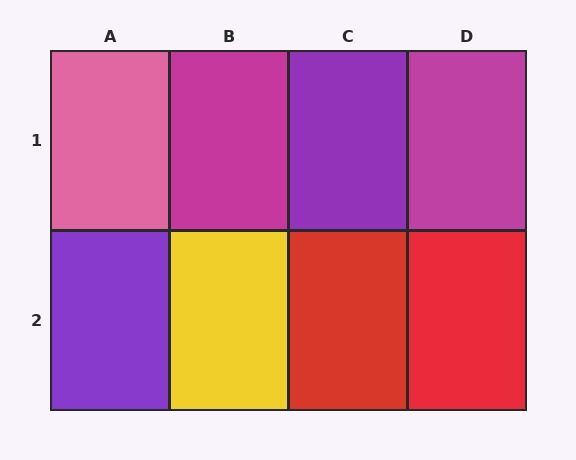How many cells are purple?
2 cells are purple.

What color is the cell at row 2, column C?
Red.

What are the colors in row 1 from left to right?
Pink, magenta, purple, magenta.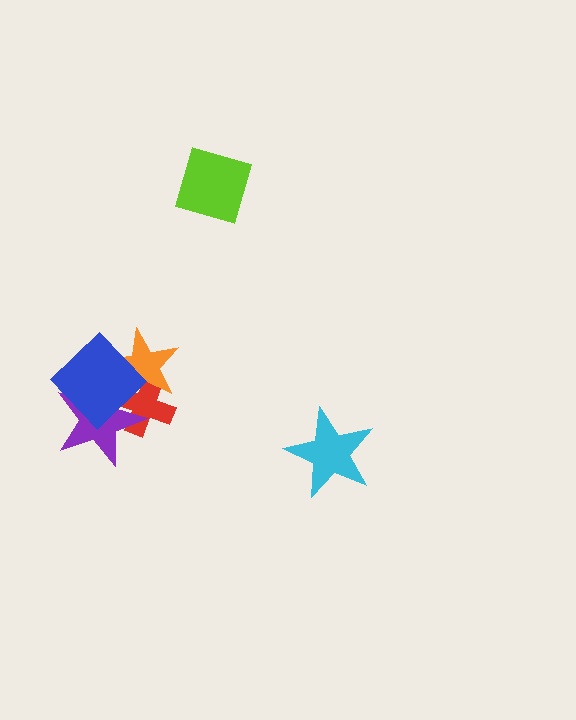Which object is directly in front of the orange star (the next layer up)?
The purple star is directly in front of the orange star.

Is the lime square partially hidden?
No, no other shape covers it.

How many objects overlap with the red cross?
3 objects overlap with the red cross.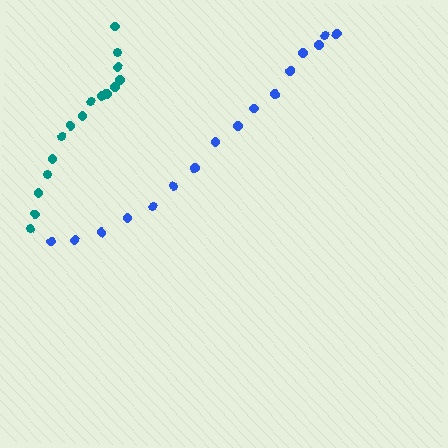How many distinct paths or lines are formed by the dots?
There are 2 distinct paths.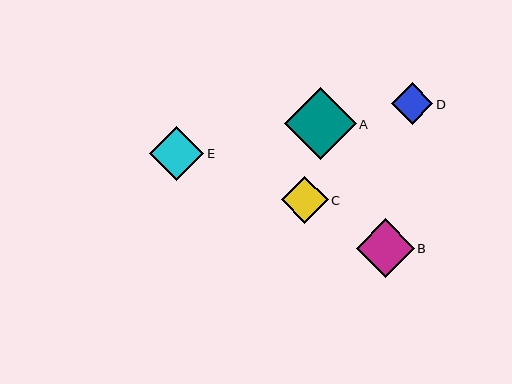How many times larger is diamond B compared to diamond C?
Diamond B is approximately 1.2 times the size of diamond C.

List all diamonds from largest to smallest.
From largest to smallest: A, B, E, C, D.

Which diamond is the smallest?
Diamond D is the smallest with a size of approximately 41 pixels.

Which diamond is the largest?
Diamond A is the largest with a size of approximately 72 pixels.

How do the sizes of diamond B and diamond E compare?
Diamond B and diamond E are approximately the same size.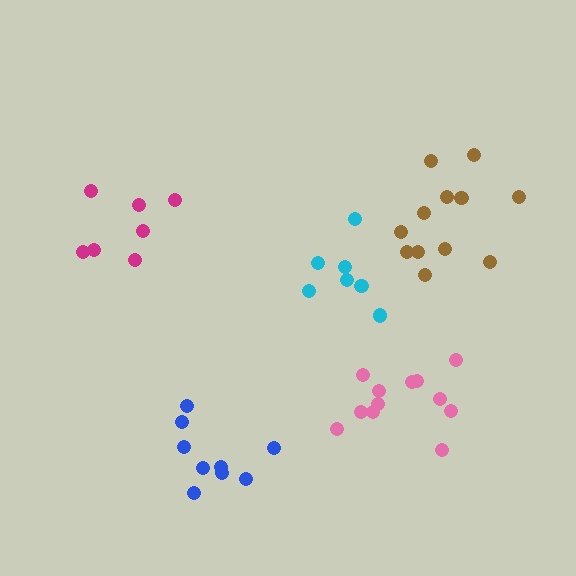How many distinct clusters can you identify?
There are 5 distinct clusters.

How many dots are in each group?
Group 1: 7 dots, Group 2: 12 dots, Group 3: 7 dots, Group 4: 9 dots, Group 5: 12 dots (47 total).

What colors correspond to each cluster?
The clusters are colored: magenta, pink, cyan, blue, brown.